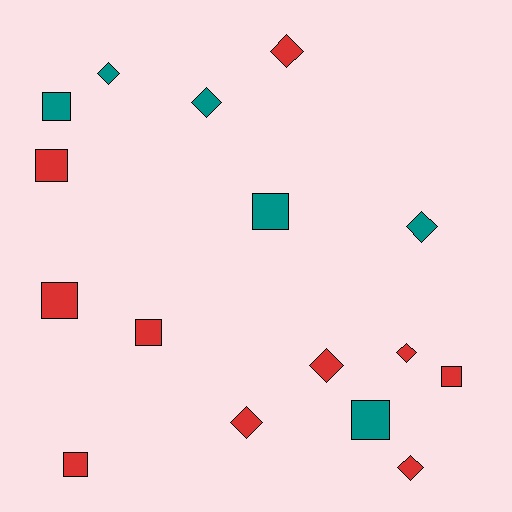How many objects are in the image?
There are 16 objects.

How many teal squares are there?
There are 3 teal squares.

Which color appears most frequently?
Red, with 10 objects.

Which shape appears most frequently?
Square, with 8 objects.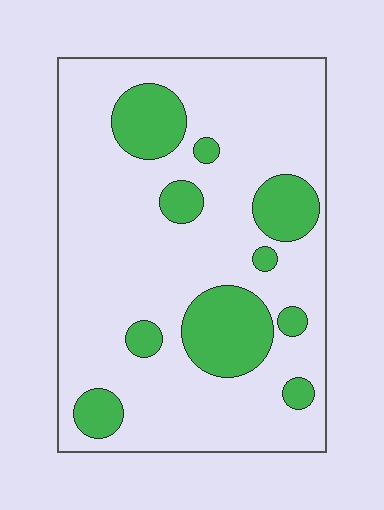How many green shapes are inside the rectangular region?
10.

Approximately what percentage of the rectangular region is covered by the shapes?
Approximately 20%.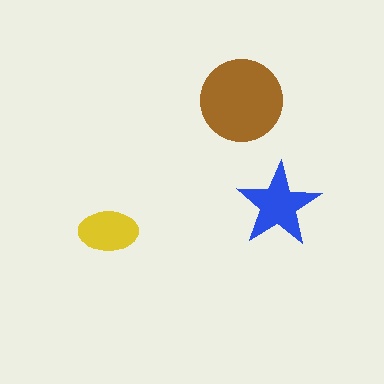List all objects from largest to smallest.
The brown circle, the blue star, the yellow ellipse.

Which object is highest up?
The brown circle is topmost.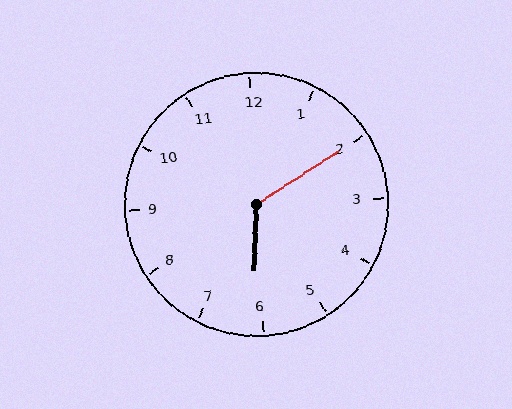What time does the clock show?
6:10.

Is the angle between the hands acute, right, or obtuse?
It is obtuse.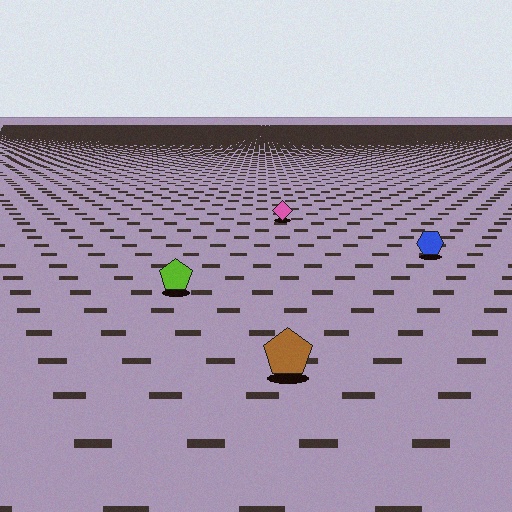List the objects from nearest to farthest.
From nearest to farthest: the brown pentagon, the lime pentagon, the blue hexagon, the pink diamond.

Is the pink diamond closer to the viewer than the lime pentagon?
No. The lime pentagon is closer — you can tell from the texture gradient: the ground texture is coarser near it.